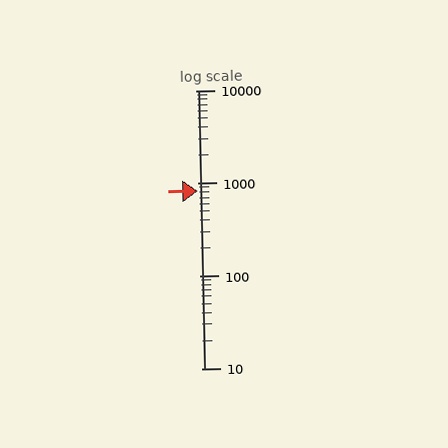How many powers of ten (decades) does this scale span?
The scale spans 3 decades, from 10 to 10000.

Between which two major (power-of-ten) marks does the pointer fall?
The pointer is between 100 and 1000.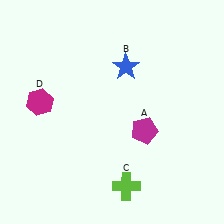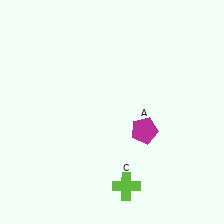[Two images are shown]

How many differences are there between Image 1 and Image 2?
There are 2 differences between the two images.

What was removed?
The magenta hexagon (D), the blue star (B) were removed in Image 2.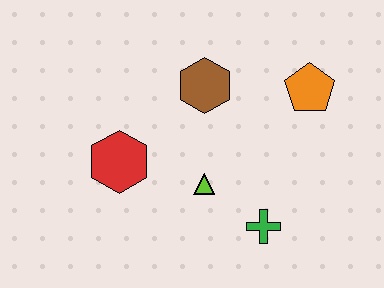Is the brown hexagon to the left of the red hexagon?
No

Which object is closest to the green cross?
The lime triangle is closest to the green cross.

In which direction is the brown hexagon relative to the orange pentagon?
The brown hexagon is to the left of the orange pentagon.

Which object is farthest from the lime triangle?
The orange pentagon is farthest from the lime triangle.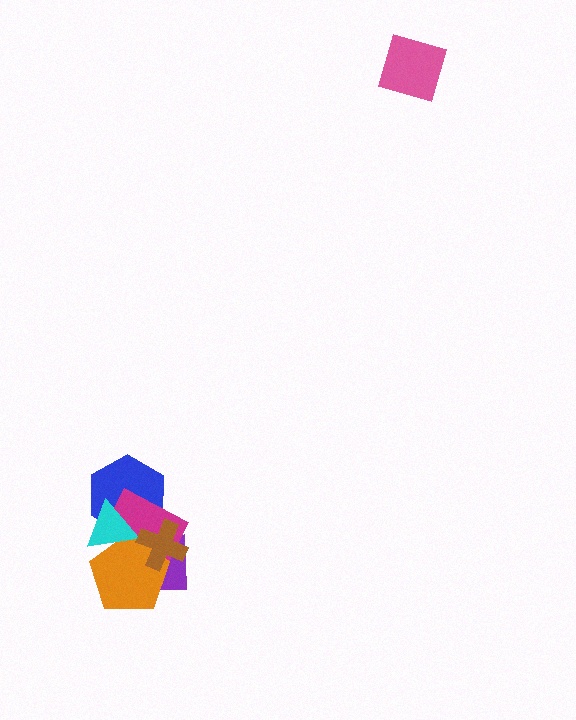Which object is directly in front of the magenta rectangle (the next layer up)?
The orange pentagon is directly in front of the magenta rectangle.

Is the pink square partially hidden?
No, no other shape covers it.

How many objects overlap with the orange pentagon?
4 objects overlap with the orange pentagon.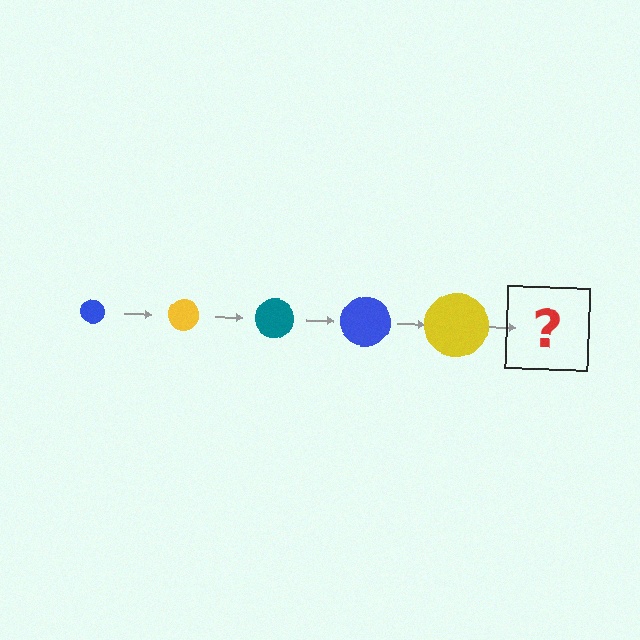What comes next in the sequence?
The next element should be a teal circle, larger than the previous one.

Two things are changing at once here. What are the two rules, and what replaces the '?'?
The two rules are that the circle grows larger each step and the color cycles through blue, yellow, and teal. The '?' should be a teal circle, larger than the previous one.